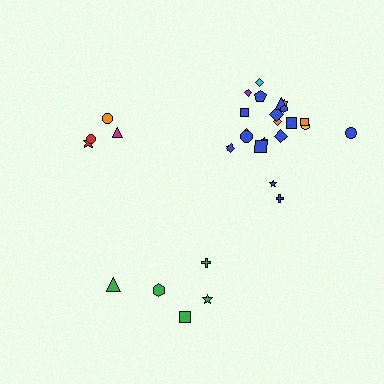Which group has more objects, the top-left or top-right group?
The top-right group.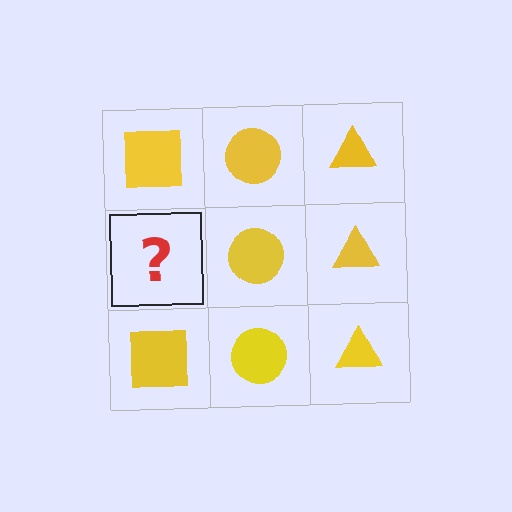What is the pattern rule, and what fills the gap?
The rule is that each column has a consistent shape. The gap should be filled with a yellow square.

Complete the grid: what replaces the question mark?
The question mark should be replaced with a yellow square.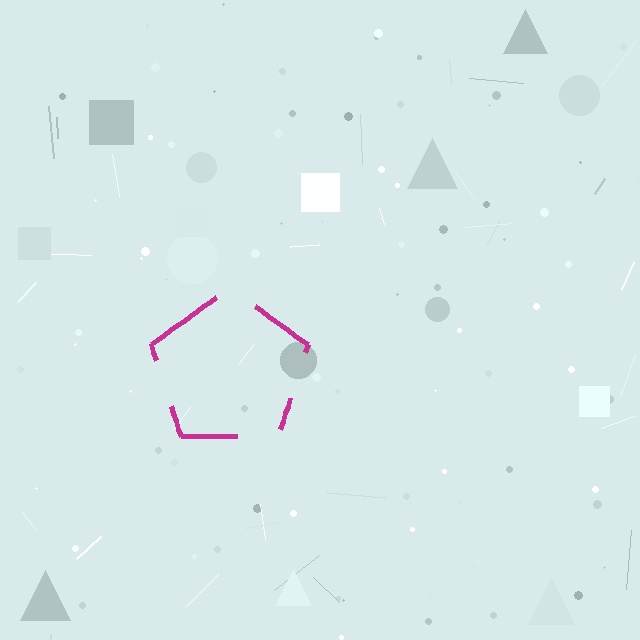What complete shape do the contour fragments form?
The contour fragments form a pentagon.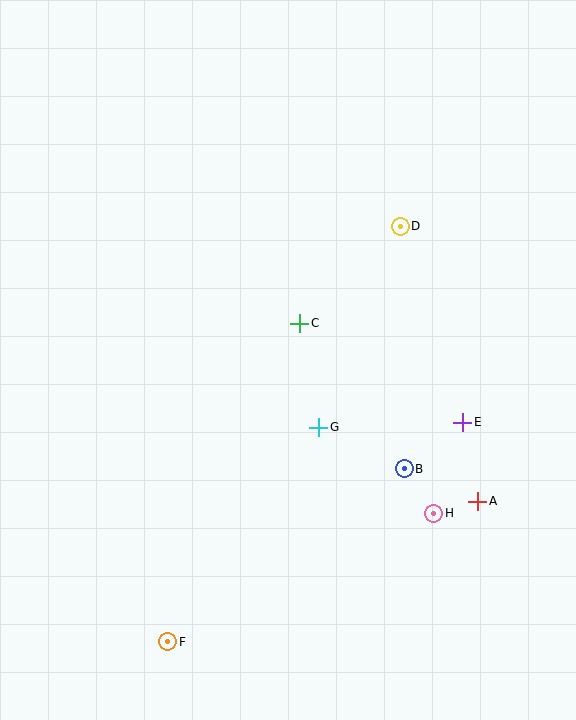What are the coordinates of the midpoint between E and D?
The midpoint between E and D is at (431, 324).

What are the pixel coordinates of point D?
Point D is at (400, 226).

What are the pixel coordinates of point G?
Point G is at (319, 427).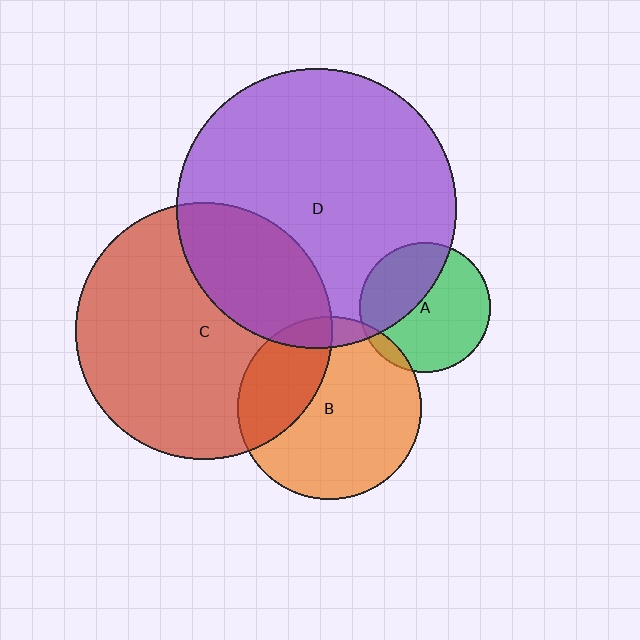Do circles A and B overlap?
Yes.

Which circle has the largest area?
Circle D (purple).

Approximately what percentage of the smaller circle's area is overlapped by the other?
Approximately 5%.